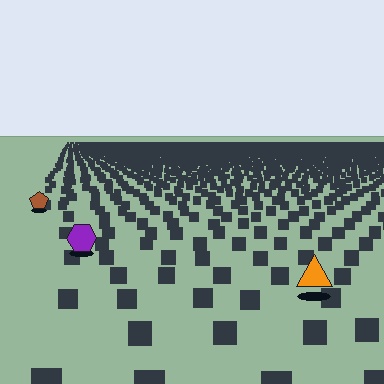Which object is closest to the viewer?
The orange triangle is closest. The texture marks near it are larger and more spread out.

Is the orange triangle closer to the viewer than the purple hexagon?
Yes. The orange triangle is closer — you can tell from the texture gradient: the ground texture is coarser near it.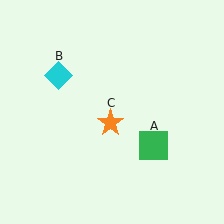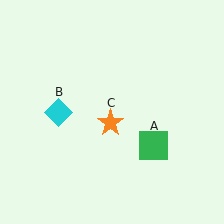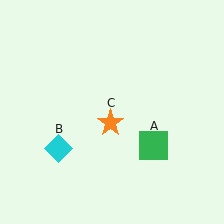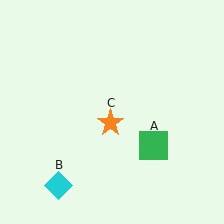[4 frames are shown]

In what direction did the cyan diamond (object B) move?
The cyan diamond (object B) moved down.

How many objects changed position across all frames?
1 object changed position: cyan diamond (object B).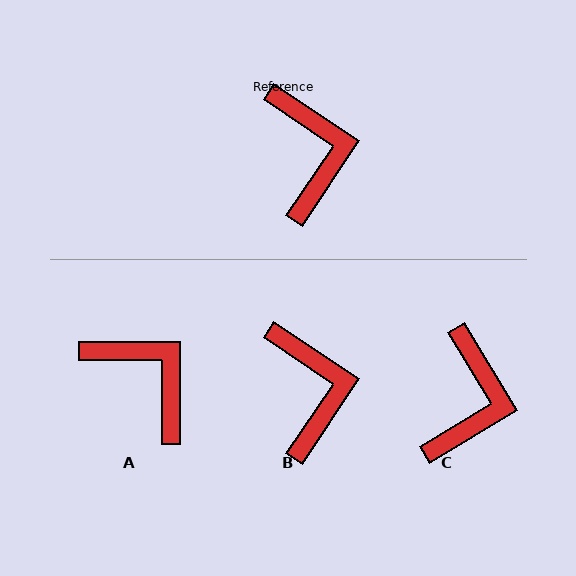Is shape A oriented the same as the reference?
No, it is off by about 34 degrees.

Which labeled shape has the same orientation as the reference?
B.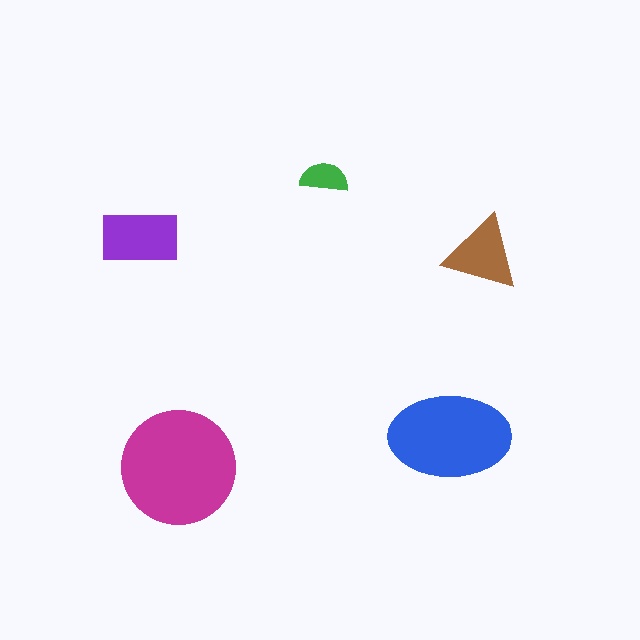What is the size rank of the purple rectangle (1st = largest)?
3rd.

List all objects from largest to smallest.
The magenta circle, the blue ellipse, the purple rectangle, the brown triangle, the green semicircle.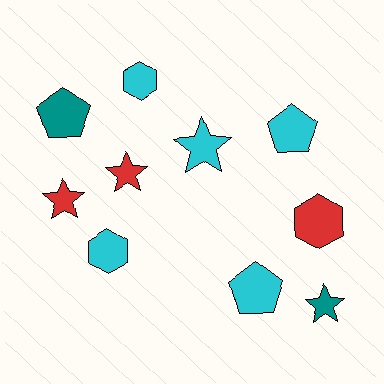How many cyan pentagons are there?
There are 2 cyan pentagons.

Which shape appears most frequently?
Star, with 4 objects.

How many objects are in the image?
There are 10 objects.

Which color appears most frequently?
Cyan, with 5 objects.